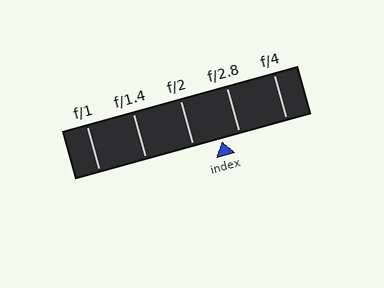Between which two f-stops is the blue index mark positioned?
The index mark is between f/2 and f/2.8.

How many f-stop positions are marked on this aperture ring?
There are 5 f-stop positions marked.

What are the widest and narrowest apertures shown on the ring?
The widest aperture shown is f/1 and the narrowest is f/4.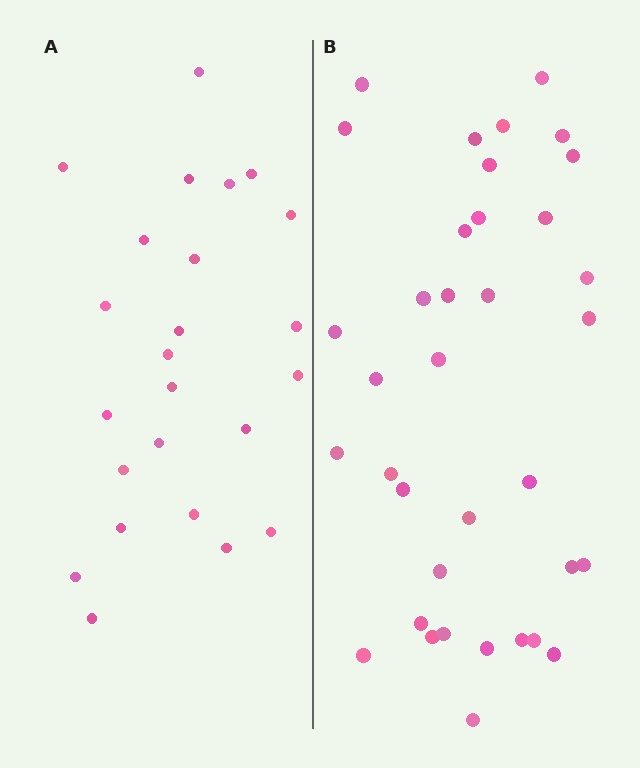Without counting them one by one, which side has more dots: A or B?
Region B (the right region) has more dots.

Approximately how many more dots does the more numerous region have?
Region B has roughly 12 or so more dots than region A.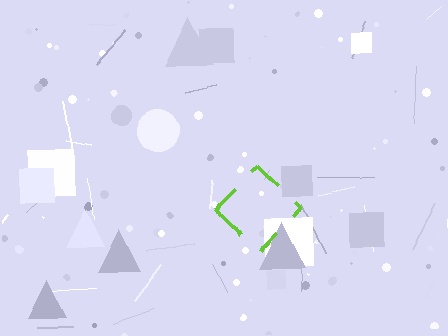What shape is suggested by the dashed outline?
The dashed outline suggests a diamond.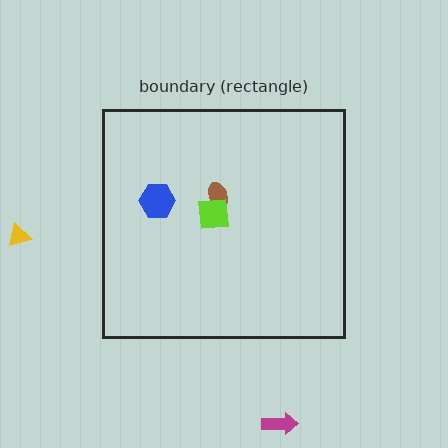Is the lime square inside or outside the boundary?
Inside.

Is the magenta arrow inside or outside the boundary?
Outside.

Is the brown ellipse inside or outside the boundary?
Inside.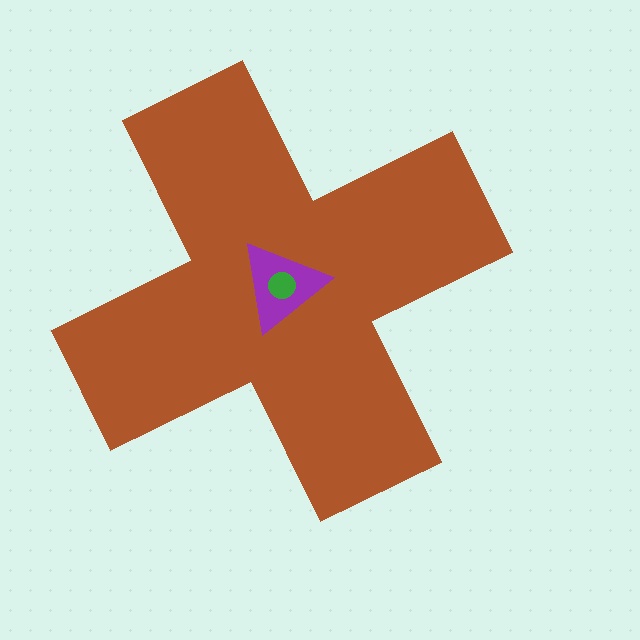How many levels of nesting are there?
3.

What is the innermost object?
The green circle.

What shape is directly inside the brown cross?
The purple triangle.